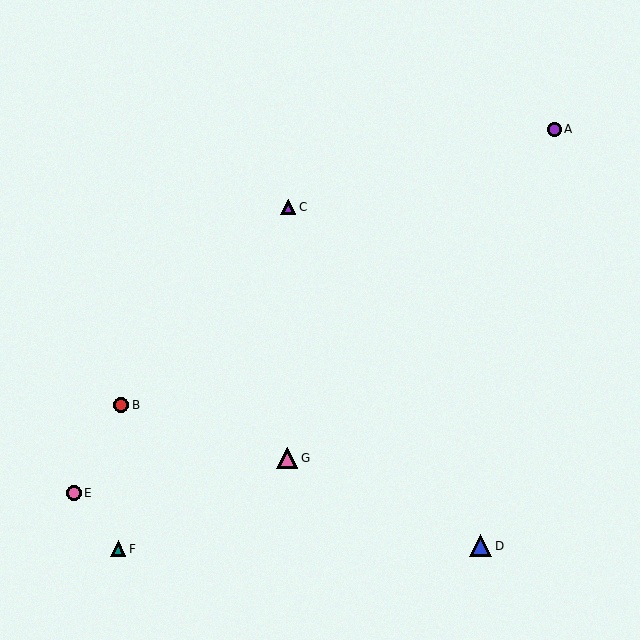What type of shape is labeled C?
Shape C is a purple triangle.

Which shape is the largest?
The blue triangle (labeled D) is the largest.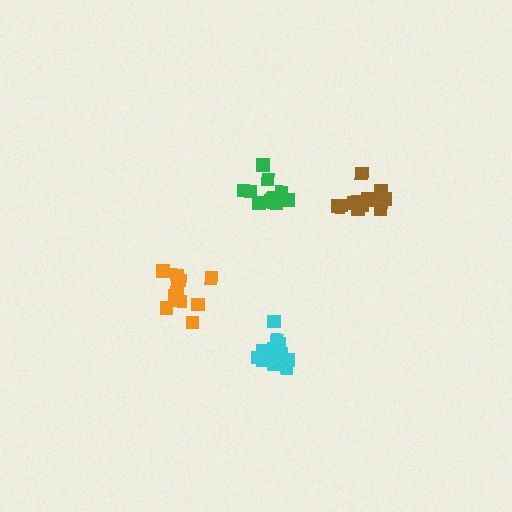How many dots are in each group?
Group 1: 16 dots, Group 2: 15 dots, Group 3: 13 dots, Group 4: 11 dots (55 total).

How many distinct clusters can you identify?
There are 4 distinct clusters.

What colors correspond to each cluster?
The clusters are colored: cyan, brown, green, orange.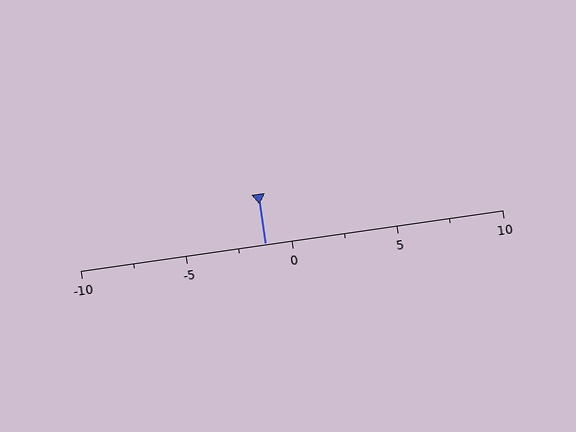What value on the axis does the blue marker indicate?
The marker indicates approximately -1.2.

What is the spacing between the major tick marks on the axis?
The major ticks are spaced 5 apart.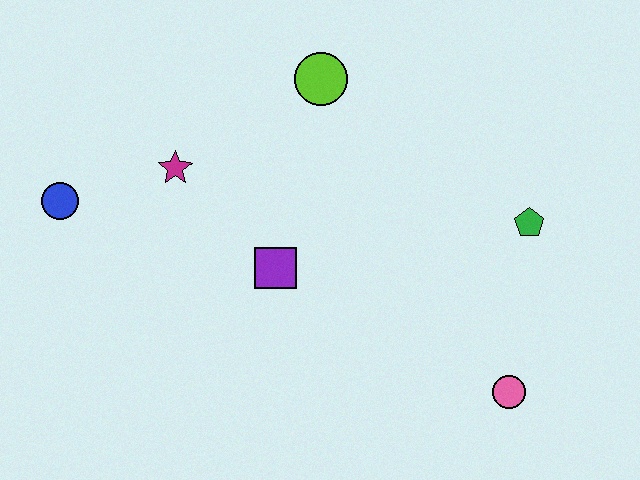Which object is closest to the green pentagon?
The pink circle is closest to the green pentagon.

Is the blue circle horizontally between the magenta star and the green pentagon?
No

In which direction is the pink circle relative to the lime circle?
The pink circle is below the lime circle.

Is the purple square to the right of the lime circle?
No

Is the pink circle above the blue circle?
No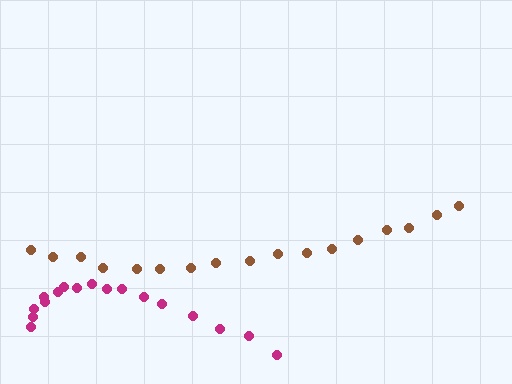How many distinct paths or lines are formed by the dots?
There are 2 distinct paths.